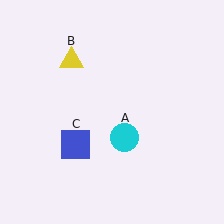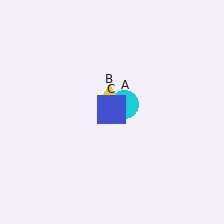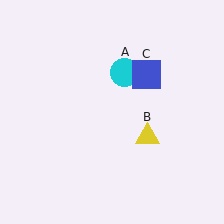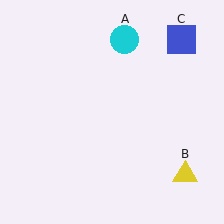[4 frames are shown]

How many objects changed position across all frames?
3 objects changed position: cyan circle (object A), yellow triangle (object B), blue square (object C).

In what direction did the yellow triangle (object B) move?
The yellow triangle (object B) moved down and to the right.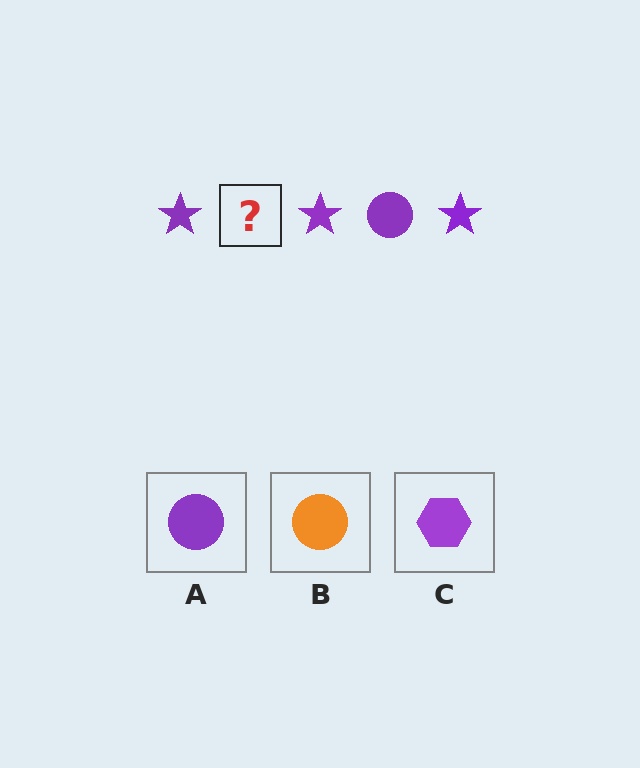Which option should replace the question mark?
Option A.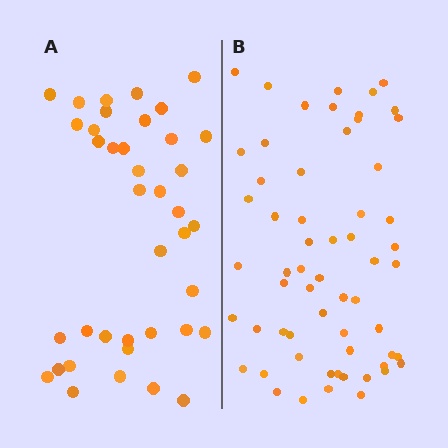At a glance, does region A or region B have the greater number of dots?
Region B (the right region) has more dots.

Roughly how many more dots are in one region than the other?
Region B has approximately 20 more dots than region A.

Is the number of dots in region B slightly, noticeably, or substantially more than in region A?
Region B has substantially more. The ratio is roughly 1.5 to 1.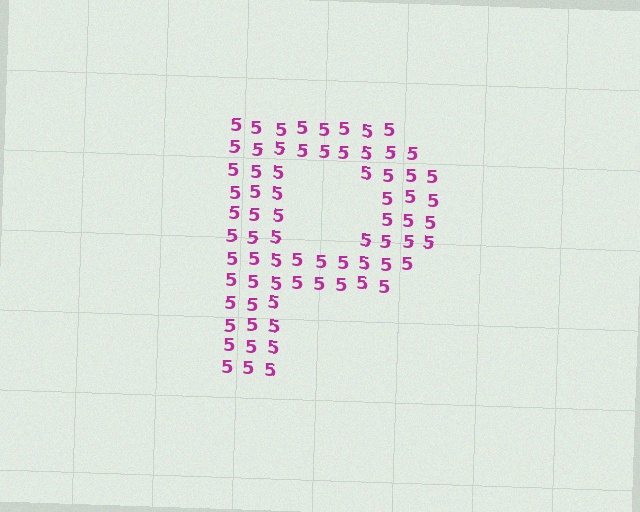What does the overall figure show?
The overall figure shows the letter P.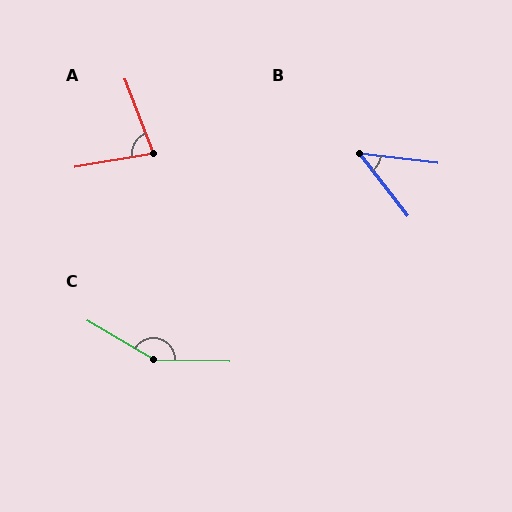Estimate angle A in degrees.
Approximately 79 degrees.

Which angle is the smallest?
B, at approximately 45 degrees.